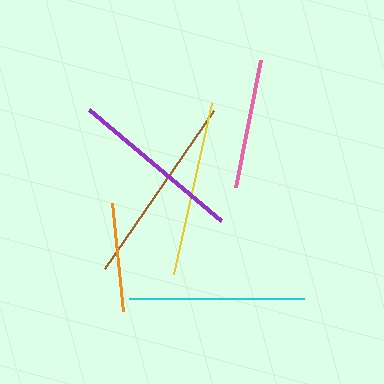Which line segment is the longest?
The brown line is the longest at approximately 192 pixels.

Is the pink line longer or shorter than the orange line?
The pink line is longer than the orange line.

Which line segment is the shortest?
The orange line is the shortest at approximately 108 pixels.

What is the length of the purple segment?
The purple segment is approximately 172 pixels long.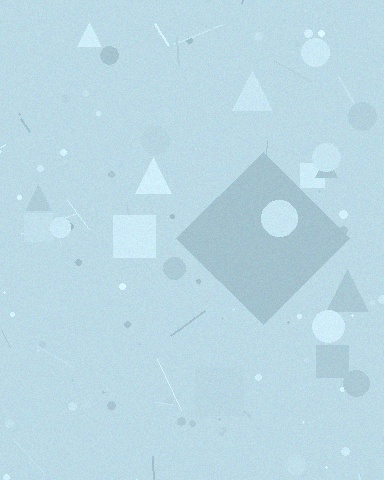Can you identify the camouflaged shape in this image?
The camouflaged shape is a diamond.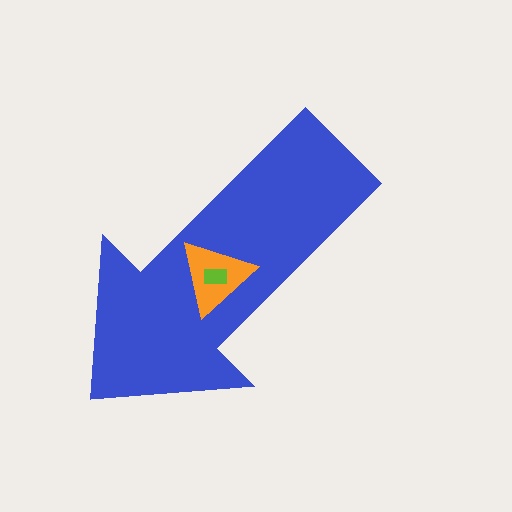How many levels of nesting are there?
3.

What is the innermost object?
The lime rectangle.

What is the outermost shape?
The blue arrow.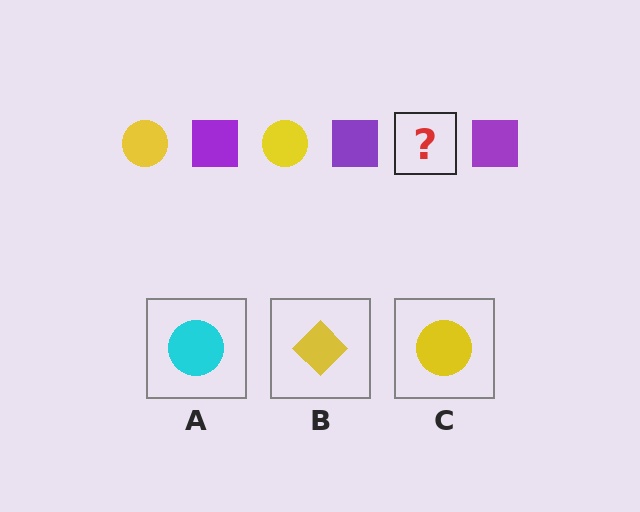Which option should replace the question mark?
Option C.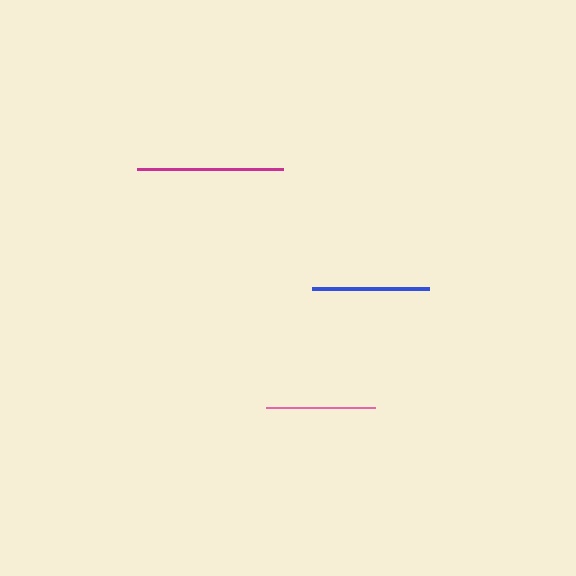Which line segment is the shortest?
The pink line is the shortest at approximately 110 pixels.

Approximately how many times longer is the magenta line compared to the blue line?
The magenta line is approximately 1.2 times the length of the blue line.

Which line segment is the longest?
The magenta line is the longest at approximately 146 pixels.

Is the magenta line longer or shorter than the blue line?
The magenta line is longer than the blue line.